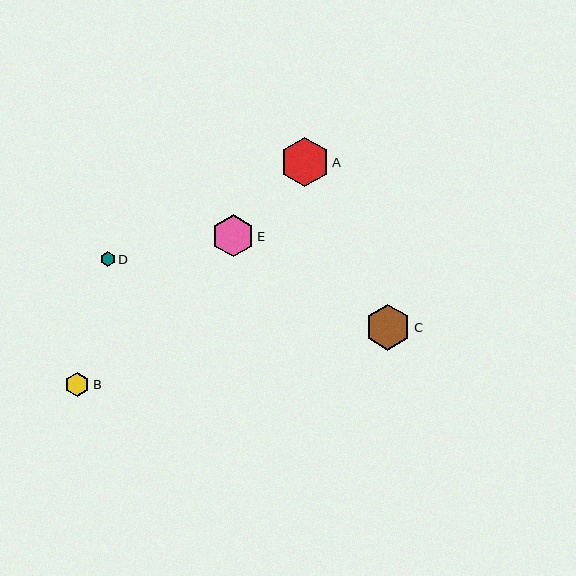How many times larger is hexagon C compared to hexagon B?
Hexagon C is approximately 1.9 times the size of hexagon B.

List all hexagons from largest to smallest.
From largest to smallest: A, C, E, B, D.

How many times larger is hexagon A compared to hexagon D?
Hexagon A is approximately 3.3 times the size of hexagon D.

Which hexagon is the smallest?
Hexagon D is the smallest with a size of approximately 15 pixels.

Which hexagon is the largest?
Hexagon A is the largest with a size of approximately 49 pixels.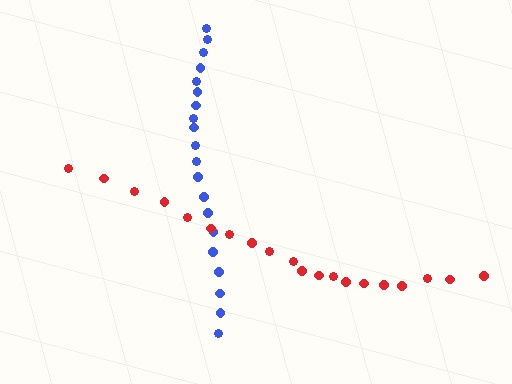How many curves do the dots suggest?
There are 2 distinct paths.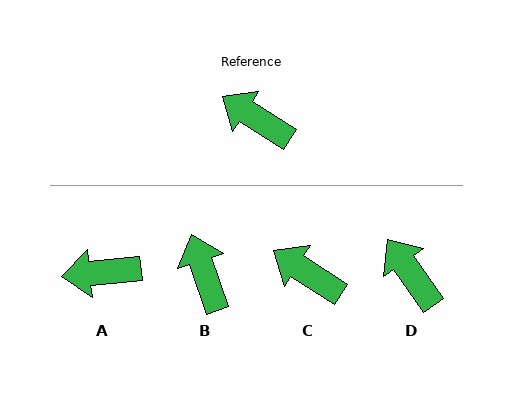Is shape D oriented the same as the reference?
No, it is off by about 22 degrees.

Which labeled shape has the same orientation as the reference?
C.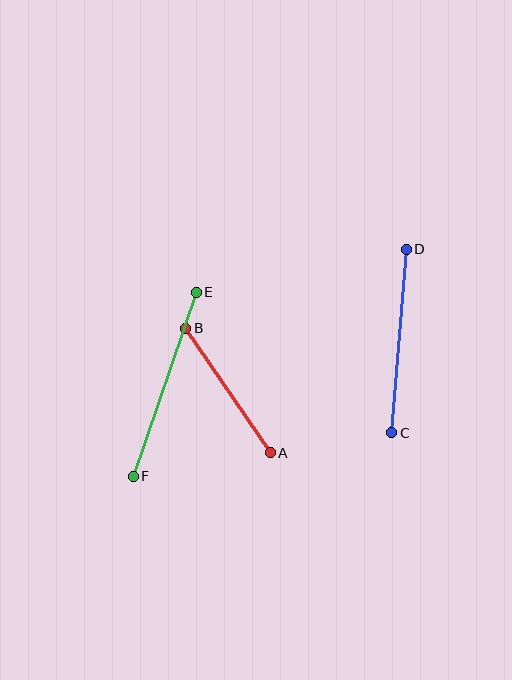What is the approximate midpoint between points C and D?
The midpoint is at approximately (399, 341) pixels.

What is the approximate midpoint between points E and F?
The midpoint is at approximately (165, 384) pixels.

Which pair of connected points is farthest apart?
Points E and F are farthest apart.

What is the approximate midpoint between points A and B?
The midpoint is at approximately (228, 391) pixels.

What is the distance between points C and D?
The distance is approximately 184 pixels.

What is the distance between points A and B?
The distance is approximately 151 pixels.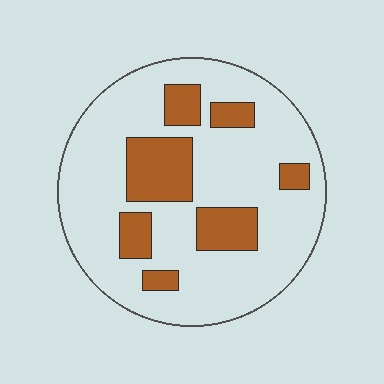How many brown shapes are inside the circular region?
7.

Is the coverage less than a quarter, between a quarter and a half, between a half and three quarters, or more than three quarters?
Less than a quarter.